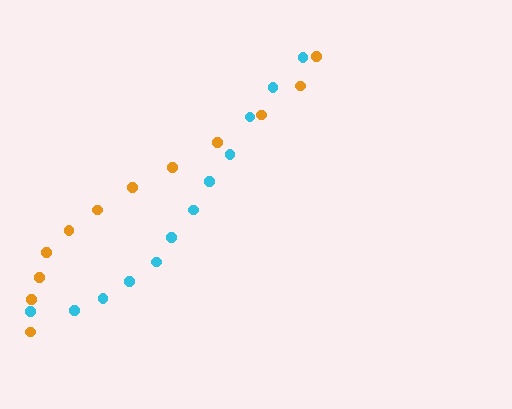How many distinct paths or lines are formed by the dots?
There are 2 distinct paths.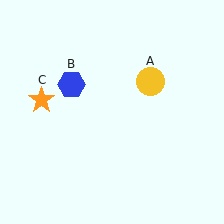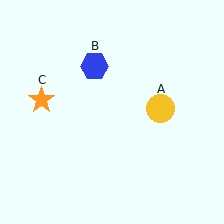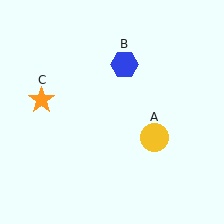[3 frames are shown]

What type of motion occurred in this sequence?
The yellow circle (object A), blue hexagon (object B) rotated clockwise around the center of the scene.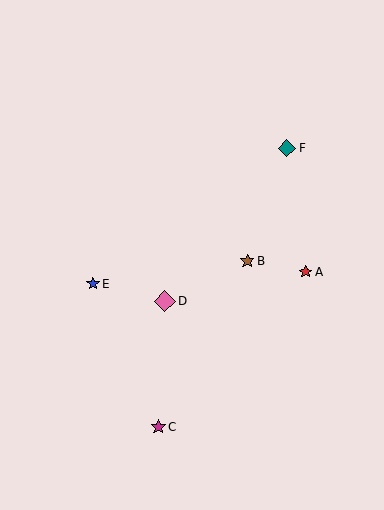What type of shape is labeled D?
Shape D is a pink diamond.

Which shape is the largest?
The pink diamond (labeled D) is the largest.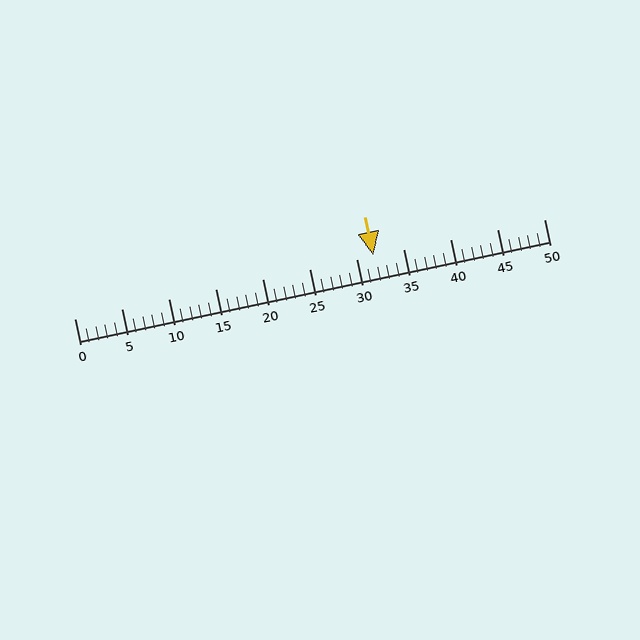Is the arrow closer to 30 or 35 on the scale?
The arrow is closer to 30.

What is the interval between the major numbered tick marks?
The major tick marks are spaced 5 units apart.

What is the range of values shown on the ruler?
The ruler shows values from 0 to 50.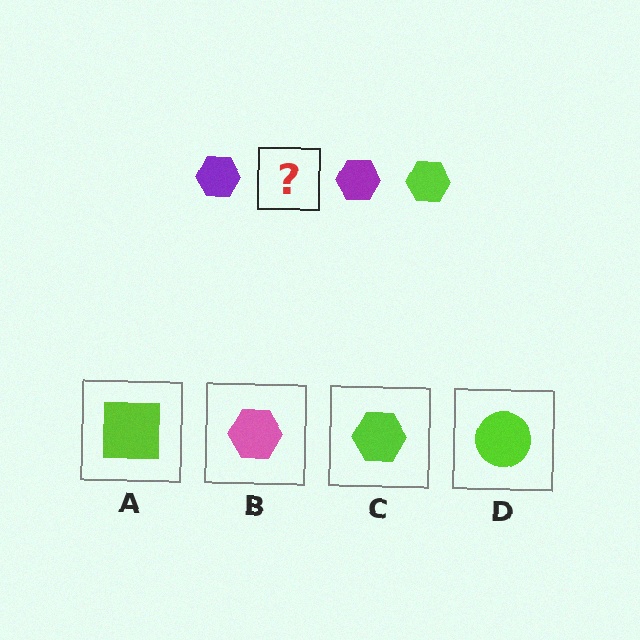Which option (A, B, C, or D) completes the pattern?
C.